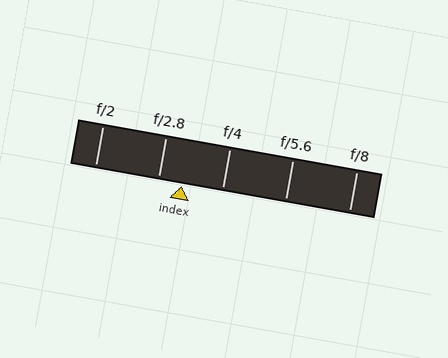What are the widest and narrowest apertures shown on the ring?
The widest aperture shown is f/2 and the narrowest is f/8.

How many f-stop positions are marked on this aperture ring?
There are 5 f-stop positions marked.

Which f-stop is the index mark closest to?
The index mark is closest to f/2.8.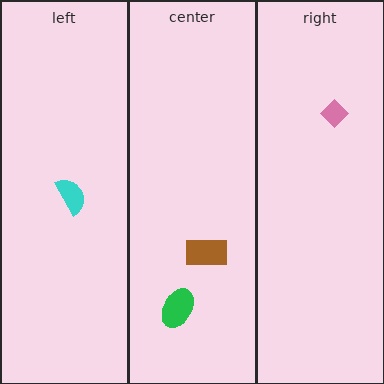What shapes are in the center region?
The green ellipse, the brown rectangle.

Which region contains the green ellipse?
The center region.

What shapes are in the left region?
The cyan semicircle.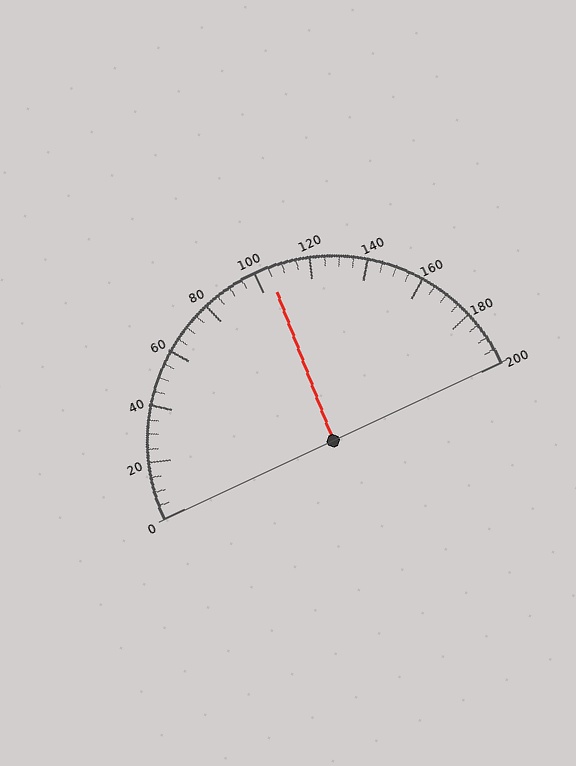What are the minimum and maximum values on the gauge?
The gauge ranges from 0 to 200.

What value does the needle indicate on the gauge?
The needle indicates approximately 105.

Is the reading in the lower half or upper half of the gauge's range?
The reading is in the upper half of the range (0 to 200).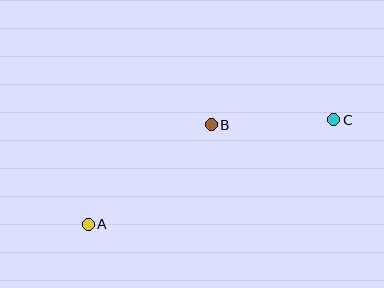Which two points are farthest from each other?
Points A and C are farthest from each other.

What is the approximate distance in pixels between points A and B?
The distance between A and B is approximately 158 pixels.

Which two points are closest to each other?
Points B and C are closest to each other.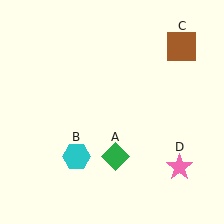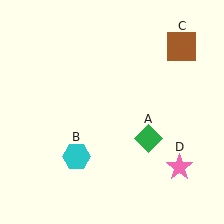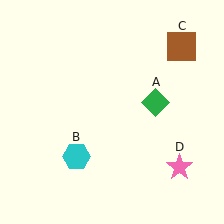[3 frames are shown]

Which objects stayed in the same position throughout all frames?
Cyan hexagon (object B) and brown square (object C) and pink star (object D) remained stationary.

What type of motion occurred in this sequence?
The green diamond (object A) rotated counterclockwise around the center of the scene.